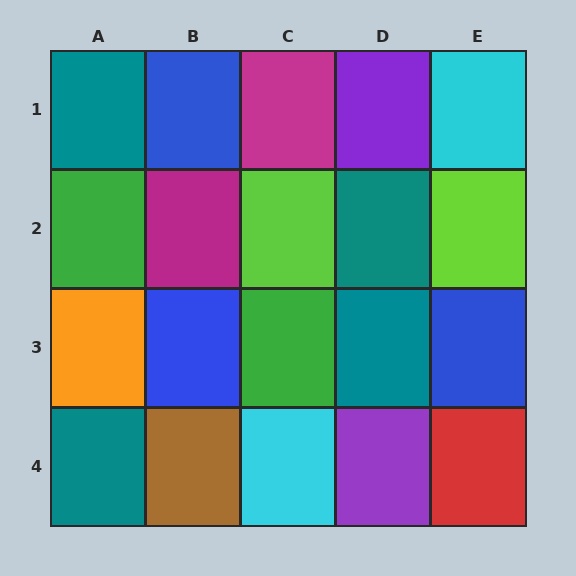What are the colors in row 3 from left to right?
Orange, blue, green, teal, blue.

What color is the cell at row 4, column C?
Cyan.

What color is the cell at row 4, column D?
Purple.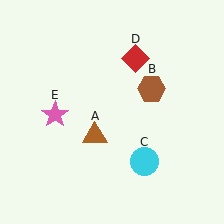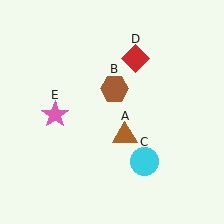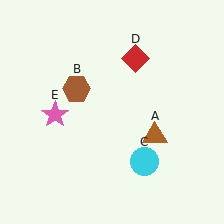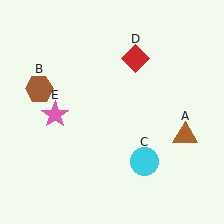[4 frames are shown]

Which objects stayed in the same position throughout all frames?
Cyan circle (object C) and red diamond (object D) and pink star (object E) remained stationary.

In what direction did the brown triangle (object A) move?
The brown triangle (object A) moved right.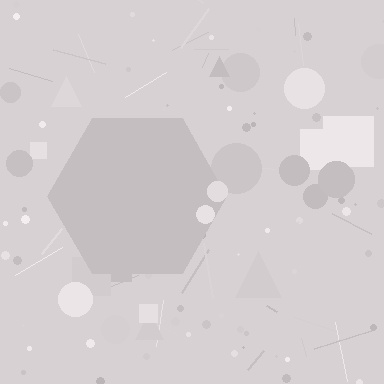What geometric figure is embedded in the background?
A hexagon is embedded in the background.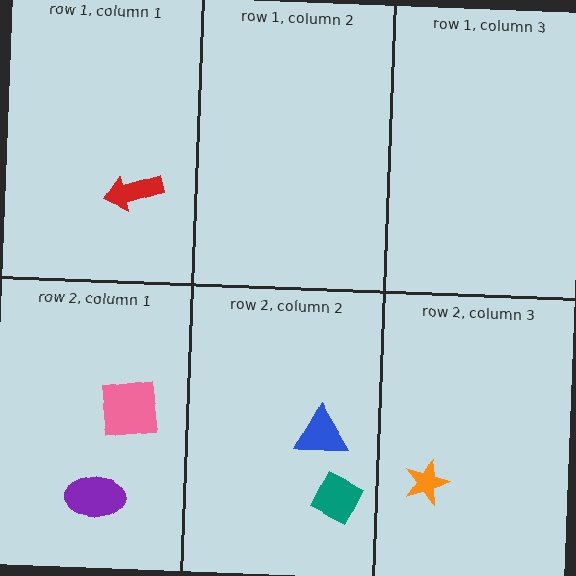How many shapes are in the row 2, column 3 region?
1.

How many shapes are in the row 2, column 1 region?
2.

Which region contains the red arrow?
The row 1, column 1 region.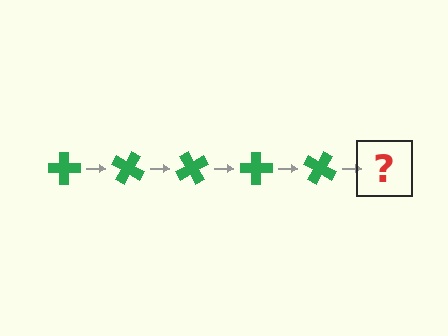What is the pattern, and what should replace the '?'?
The pattern is that the cross rotates 30 degrees each step. The '?' should be a green cross rotated 150 degrees.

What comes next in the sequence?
The next element should be a green cross rotated 150 degrees.